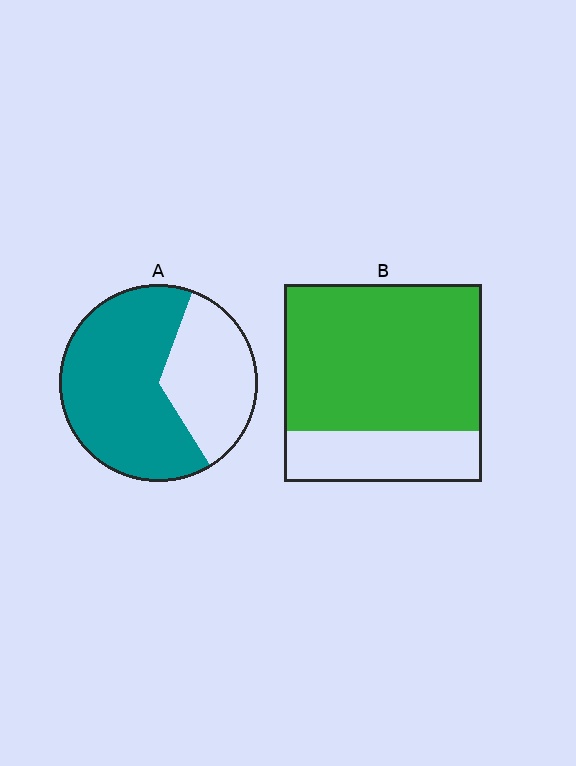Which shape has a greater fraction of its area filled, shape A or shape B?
Shape B.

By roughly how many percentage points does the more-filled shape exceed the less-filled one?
By roughly 10 percentage points (B over A).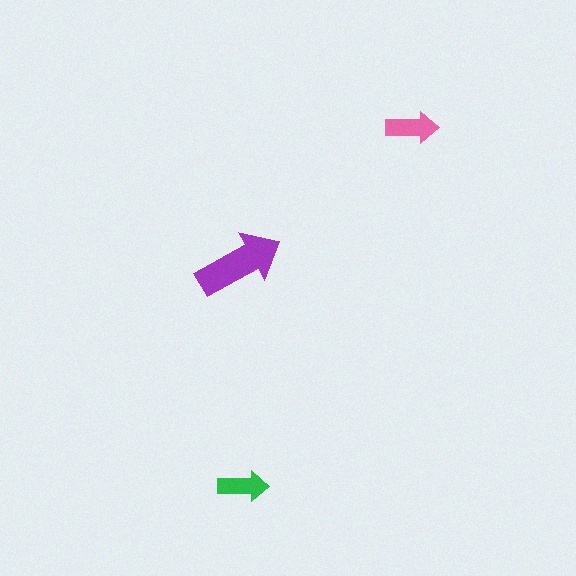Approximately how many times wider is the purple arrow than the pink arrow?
About 1.5 times wider.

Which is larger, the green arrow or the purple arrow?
The purple one.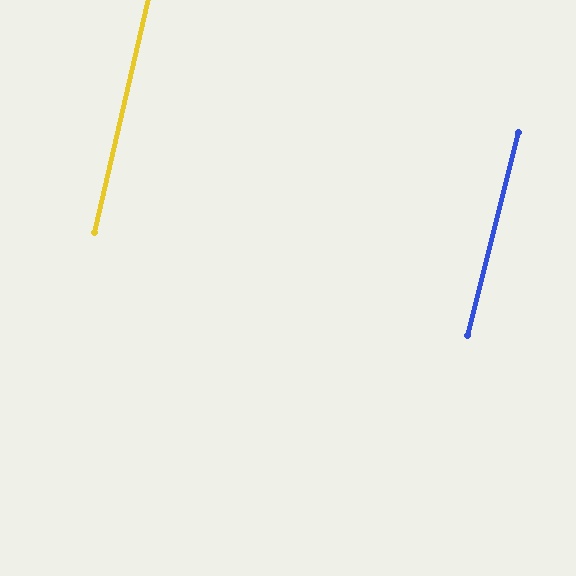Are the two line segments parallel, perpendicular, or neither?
Parallel — their directions differ by only 1.2°.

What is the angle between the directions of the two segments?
Approximately 1 degree.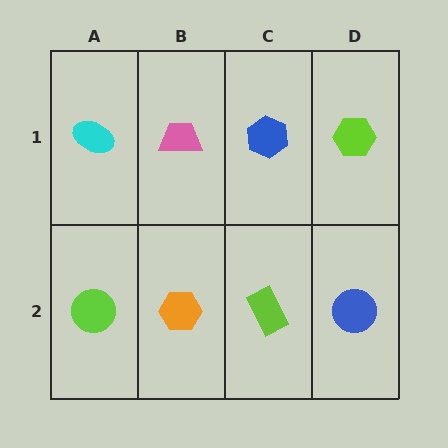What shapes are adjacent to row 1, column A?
A lime circle (row 2, column A), a pink trapezoid (row 1, column B).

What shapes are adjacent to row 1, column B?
An orange hexagon (row 2, column B), a cyan ellipse (row 1, column A), a blue hexagon (row 1, column C).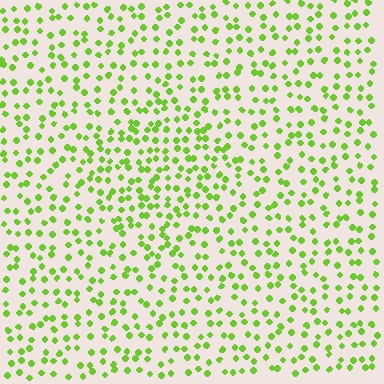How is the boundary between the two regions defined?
The boundary is defined by a change in element density (approximately 1.5x ratio). All elements are the same color, size, and shape.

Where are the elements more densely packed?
The elements are more densely packed inside the diamond boundary.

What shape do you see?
I see a diamond.